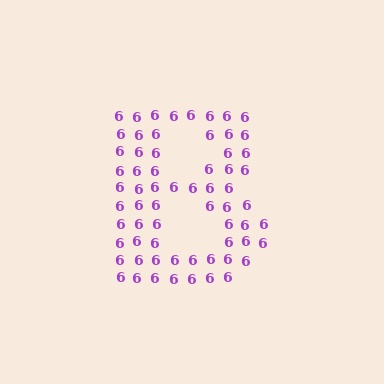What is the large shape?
The large shape is the letter B.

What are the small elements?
The small elements are digit 6's.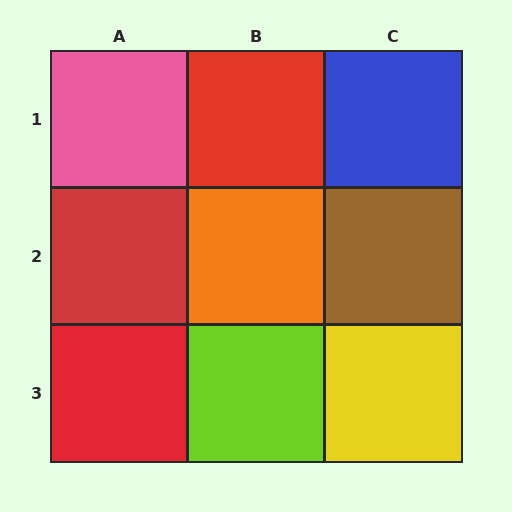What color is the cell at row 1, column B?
Red.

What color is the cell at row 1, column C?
Blue.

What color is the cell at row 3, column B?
Lime.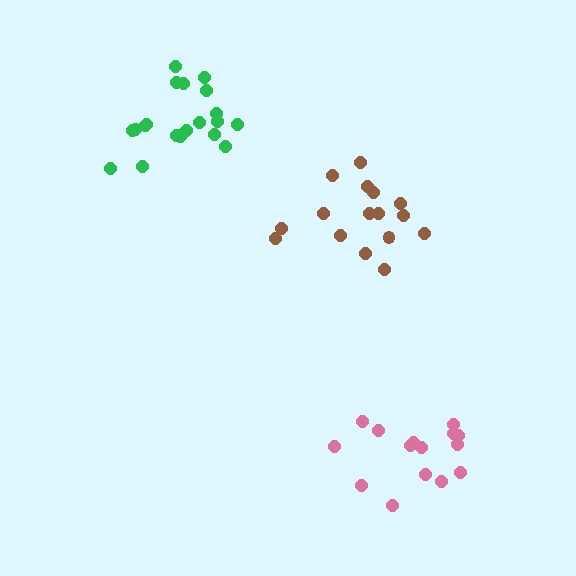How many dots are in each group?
Group 1: 16 dots, Group 2: 21 dots, Group 3: 15 dots (52 total).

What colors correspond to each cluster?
The clusters are colored: brown, green, pink.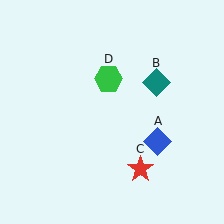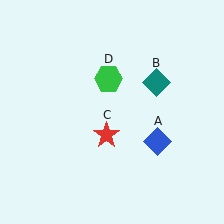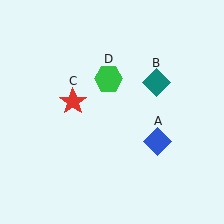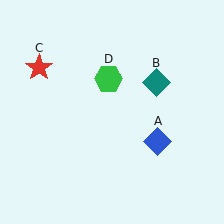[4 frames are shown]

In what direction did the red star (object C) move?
The red star (object C) moved up and to the left.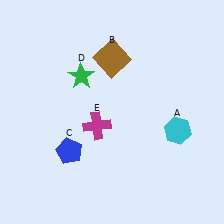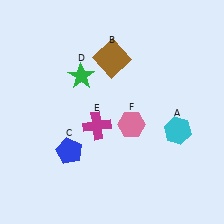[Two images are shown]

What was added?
A pink hexagon (F) was added in Image 2.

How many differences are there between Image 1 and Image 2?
There is 1 difference between the two images.